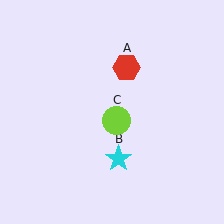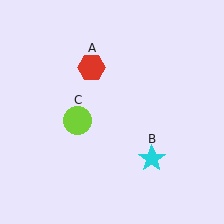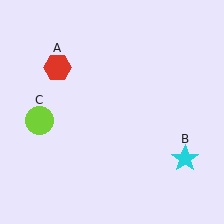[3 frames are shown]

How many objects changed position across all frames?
3 objects changed position: red hexagon (object A), cyan star (object B), lime circle (object C).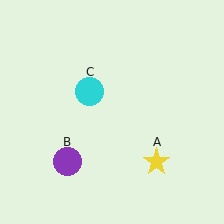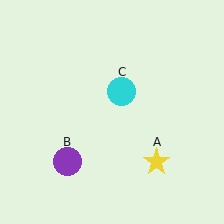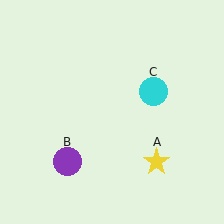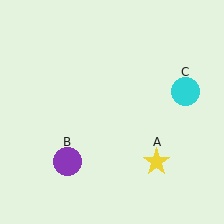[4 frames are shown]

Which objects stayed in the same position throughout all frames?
Yellow star (object A) and purple circle (object B) remained stationary.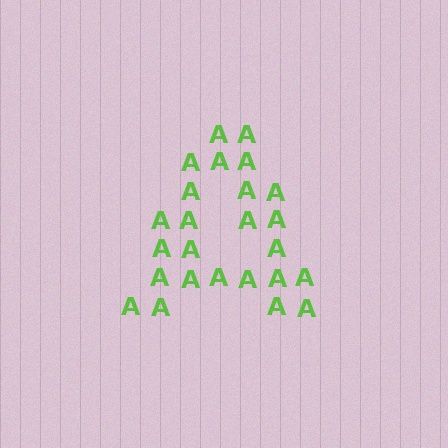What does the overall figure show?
The overall figure shows the letter A.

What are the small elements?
The small elements are letter A's.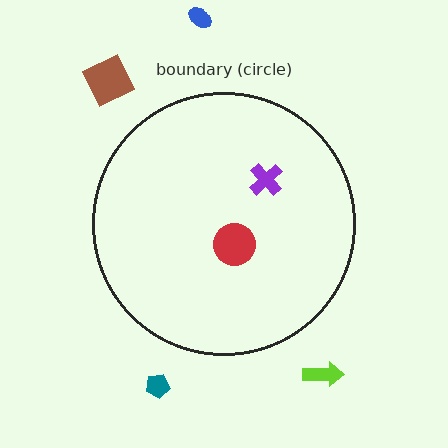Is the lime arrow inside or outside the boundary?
Outside.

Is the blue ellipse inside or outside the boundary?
Outside.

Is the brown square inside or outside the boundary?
Outside.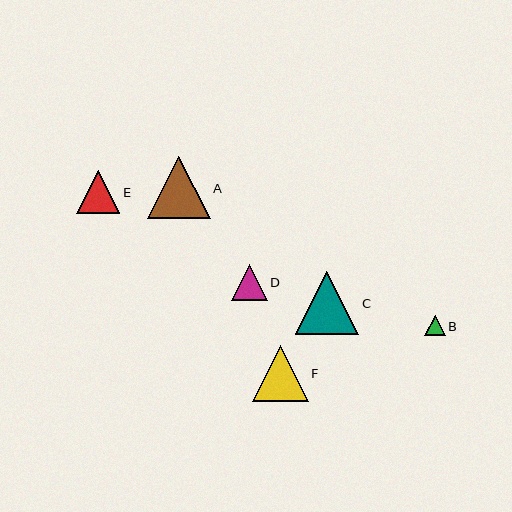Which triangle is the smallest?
Triangle B is the smallest with a size of approximately 21 pixels.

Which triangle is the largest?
Triangle C is the largest with a size of approximately 63 pixels.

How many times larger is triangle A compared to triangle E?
Triangle A is approximately 1.5 times the size of triangle E.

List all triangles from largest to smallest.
From largest to smallest: C, A, F, E, D, B.